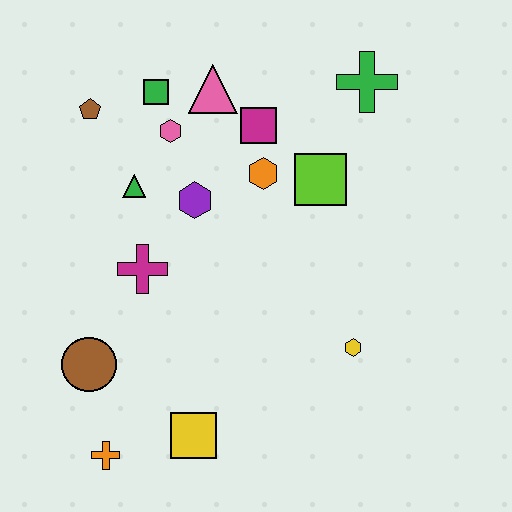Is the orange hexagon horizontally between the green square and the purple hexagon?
No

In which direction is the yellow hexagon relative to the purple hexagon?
The yellow hexagon is to the right of the purple hexagon.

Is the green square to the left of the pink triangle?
Yes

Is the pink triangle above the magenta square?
Yes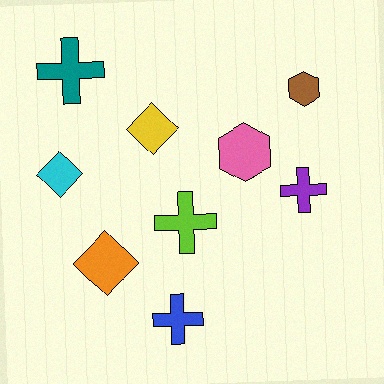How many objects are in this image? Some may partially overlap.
There are 9 objects.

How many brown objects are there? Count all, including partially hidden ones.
There is 1 brown object.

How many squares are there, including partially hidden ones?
There are no squares.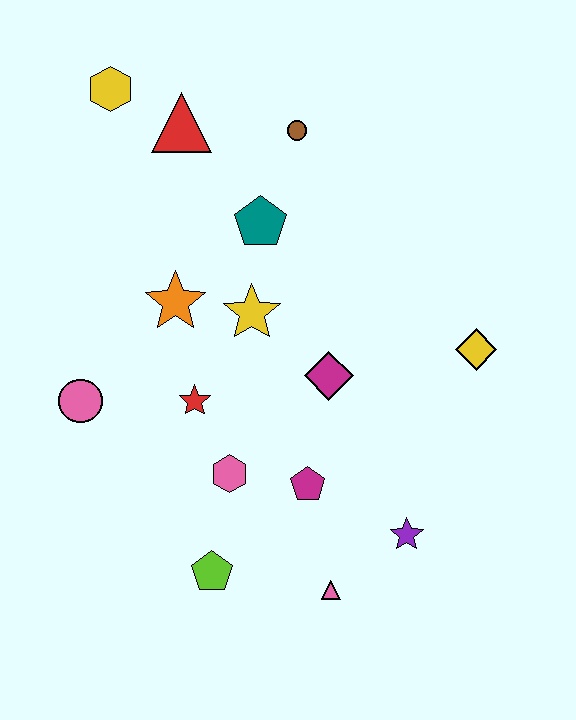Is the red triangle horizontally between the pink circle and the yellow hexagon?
No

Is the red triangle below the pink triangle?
No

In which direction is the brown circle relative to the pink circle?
The brown circle is above the pink circle.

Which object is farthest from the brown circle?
The pink triangle is farthest from the brown circle.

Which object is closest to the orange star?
The yellow star is closest to the orange star.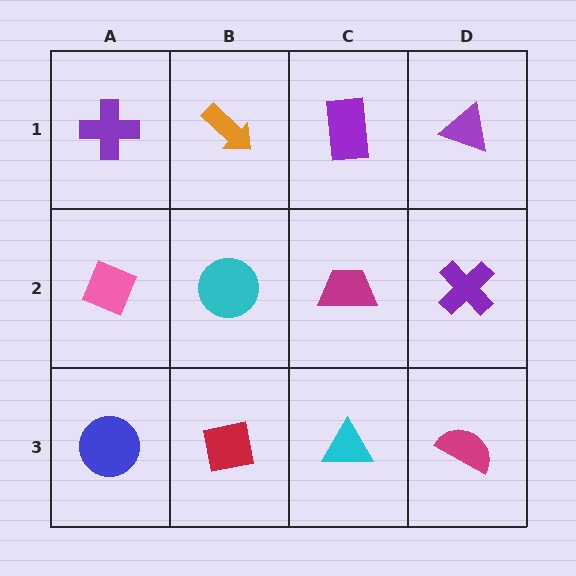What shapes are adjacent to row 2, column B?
An orange arrow (row 1, column B), a red square (row 3, column B), a pink diamond (row 2, column A), a magenta trapezoid (row 2, column C).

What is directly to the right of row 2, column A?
A cyan circle.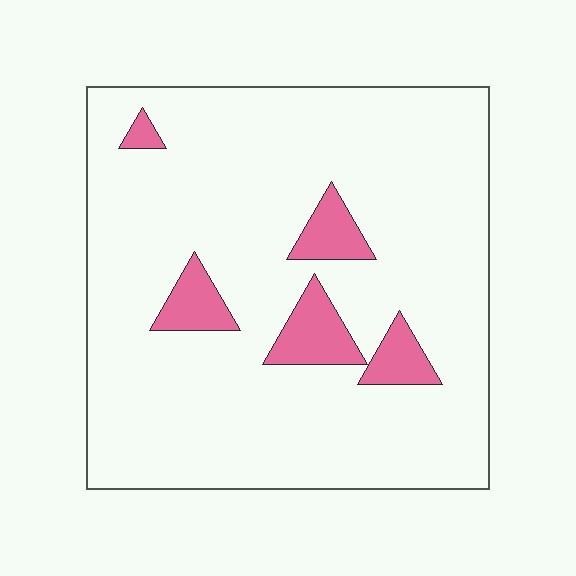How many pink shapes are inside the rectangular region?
5.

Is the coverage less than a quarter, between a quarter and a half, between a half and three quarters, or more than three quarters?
Less than a quarter.